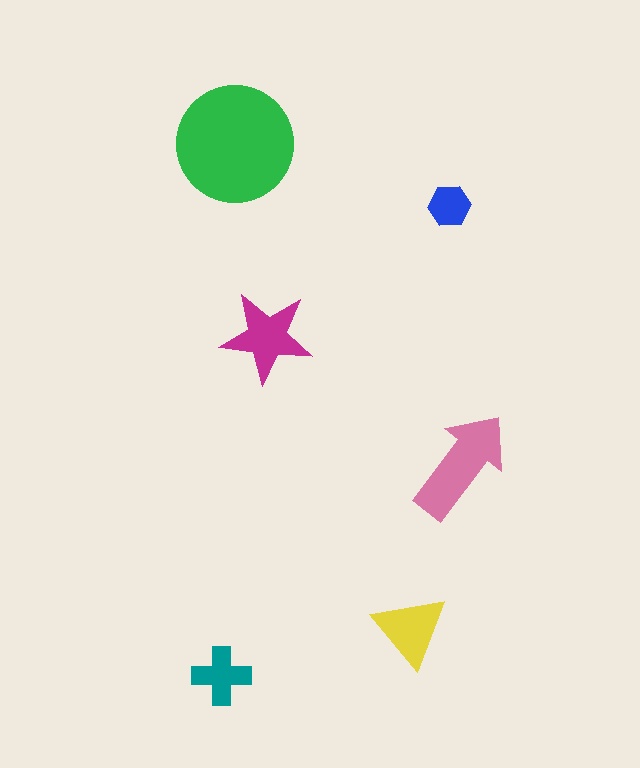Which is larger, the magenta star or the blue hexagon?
The magenta star.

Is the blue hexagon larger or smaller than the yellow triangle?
Smaller.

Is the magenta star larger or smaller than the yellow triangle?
Larger.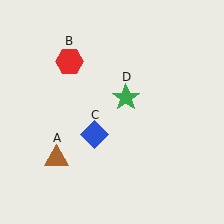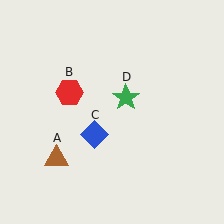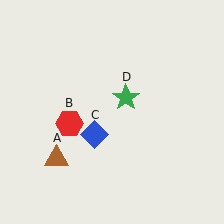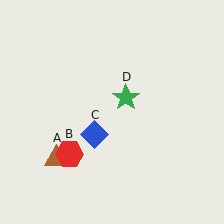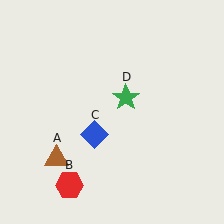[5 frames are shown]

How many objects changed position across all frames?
1 object changed position: red hexagon (object B).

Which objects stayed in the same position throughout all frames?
Brown triangle (object A) and blue diamond (object C) and green star (object D) remained stationary.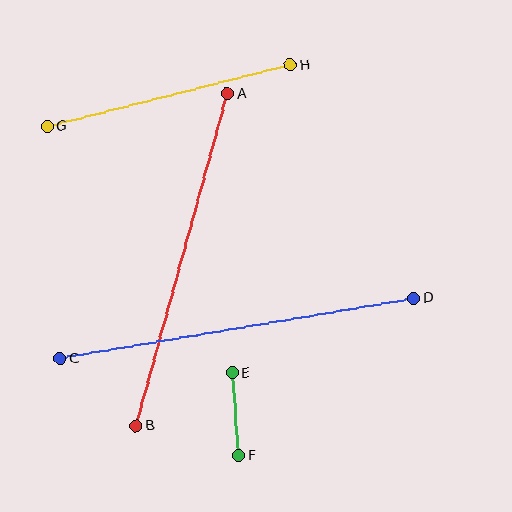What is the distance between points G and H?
The distance is approximately 251 pixels.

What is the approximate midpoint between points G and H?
The midpoint is at approximately (169, 96) pixels.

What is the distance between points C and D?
The distance is approximately 359 pixels.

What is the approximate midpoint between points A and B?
The midpoint is at approximately (182, 260) pixels.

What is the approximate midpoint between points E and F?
The midpoint is at approximately (235, 414) pixels.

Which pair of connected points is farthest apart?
Points C and D are farthest apart.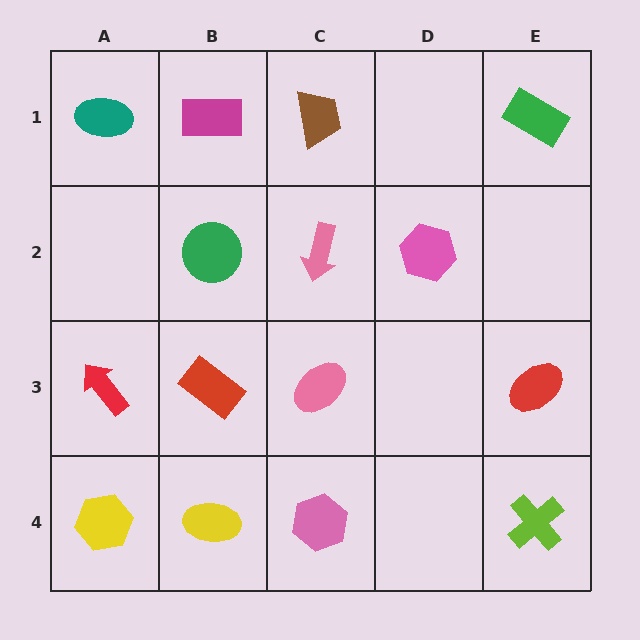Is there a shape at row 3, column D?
No, that cell is empty.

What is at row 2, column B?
A green circle.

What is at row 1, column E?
A green rectangle.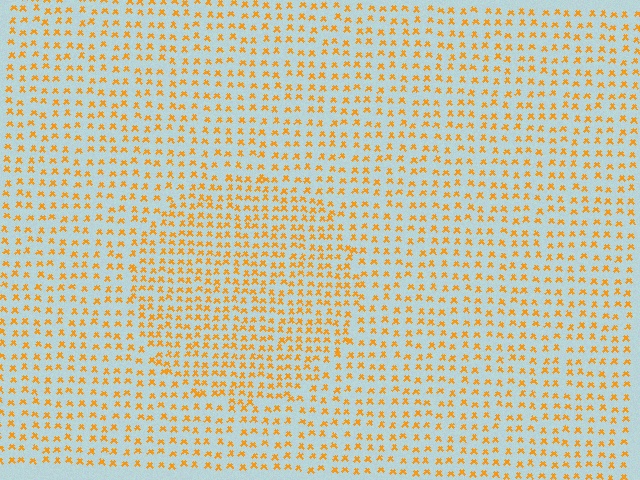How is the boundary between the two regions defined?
The boundary is defined by a change in element density (approximately 1.5x ratio). All elements are the same color, size, and shape.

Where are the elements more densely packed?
The elements are more densely packed inside the circle boundary.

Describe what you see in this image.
The image contains small orange elements arranged at two different densities. A circle-shaped region is visible where the elements are more densely packed than the surrounding area.